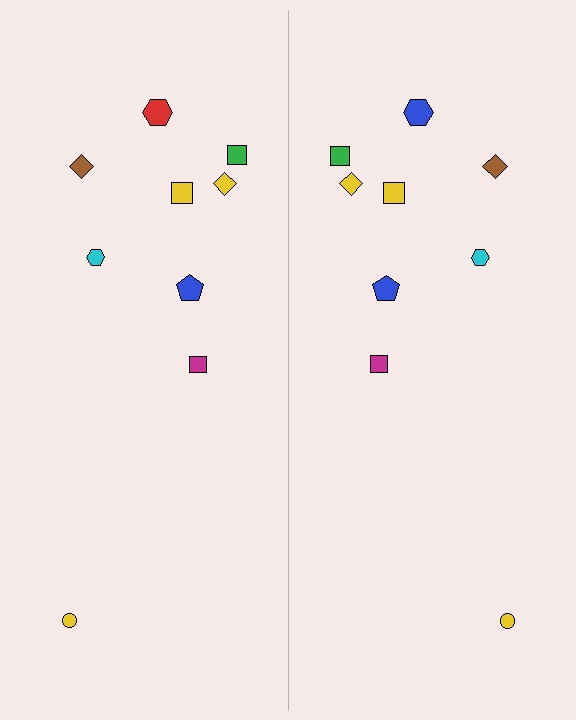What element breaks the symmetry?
The blue hexagon on the right side breaks the symmetry — its mirror counterpart is red.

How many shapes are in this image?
There are 18 shapes in this image.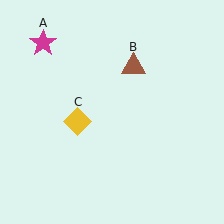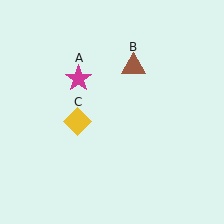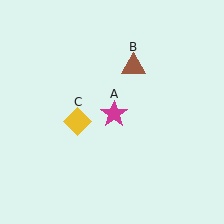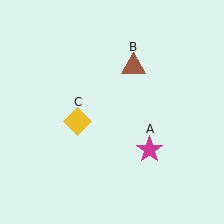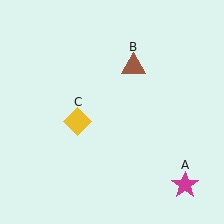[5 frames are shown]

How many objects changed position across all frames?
1 object changed position: magenta star (object A).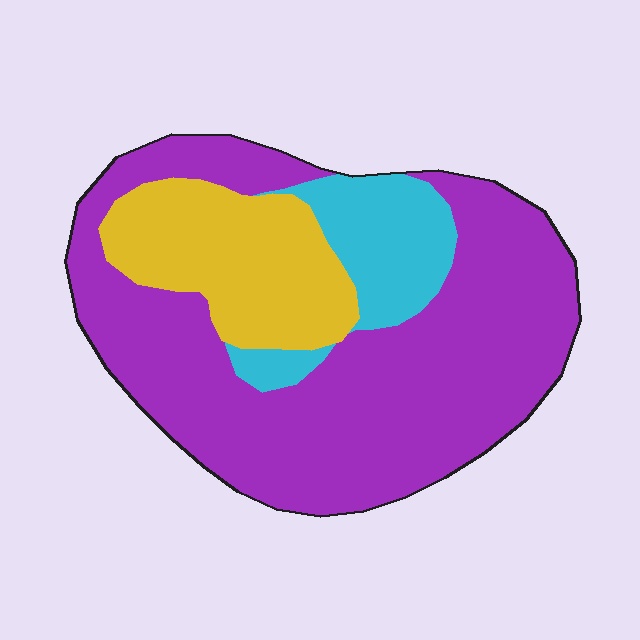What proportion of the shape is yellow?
Yellow covers roughly 20% of the shape.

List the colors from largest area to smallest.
From largest to smallest: purple, yellow, cyan.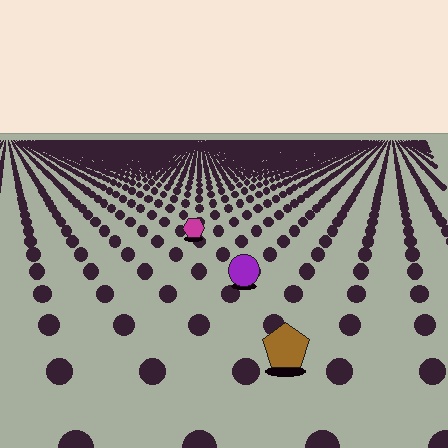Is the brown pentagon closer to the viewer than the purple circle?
Yes. The brown pentagon is closer — you can tell from the texture gradient: the ground texture is coarser near it.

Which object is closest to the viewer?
The brown pentagon is closest. The texture marks near it are larger and more spread out.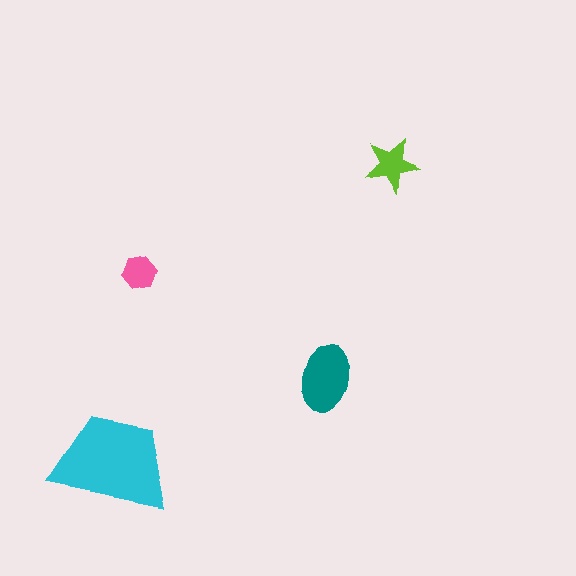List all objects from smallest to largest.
The pink hexagon, the lime star, the teal ellipse, the cyan trapezoid.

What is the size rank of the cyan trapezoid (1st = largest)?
1st.